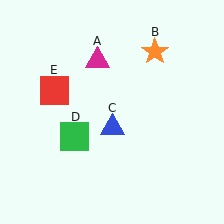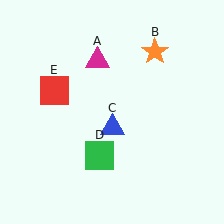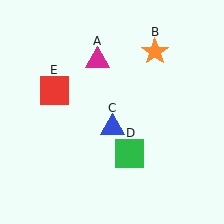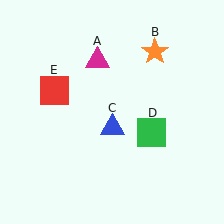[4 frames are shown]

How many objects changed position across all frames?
1 object changed position: green square (object D).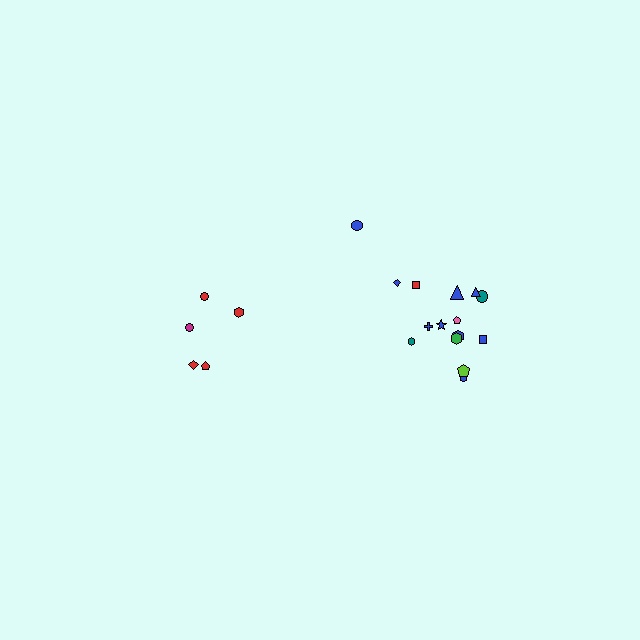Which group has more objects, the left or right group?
The right group.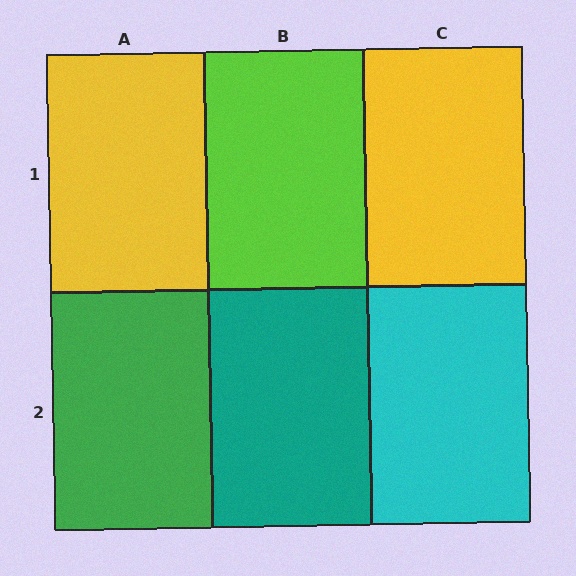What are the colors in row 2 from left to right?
Green, teal, cyan.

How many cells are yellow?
2 cells are yellow.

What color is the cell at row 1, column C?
Yellow.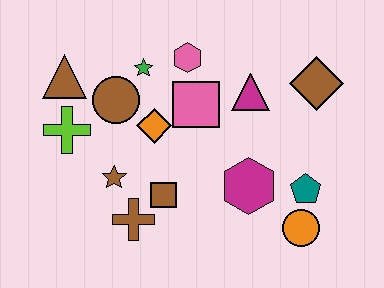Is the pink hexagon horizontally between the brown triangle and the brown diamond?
Yes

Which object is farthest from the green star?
The orange circle is farthest from the green star.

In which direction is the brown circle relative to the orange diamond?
The brown circle is to the left of the orange diamond.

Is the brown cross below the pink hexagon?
Yes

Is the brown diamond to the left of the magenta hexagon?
No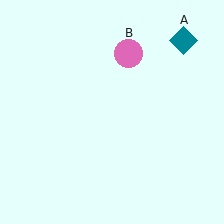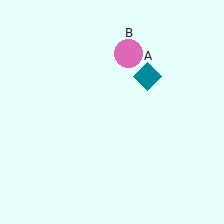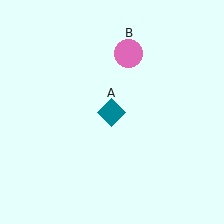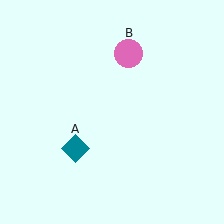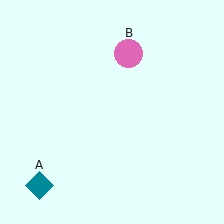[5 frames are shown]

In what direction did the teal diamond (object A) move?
The teal diamond (object A) moved down and to the left.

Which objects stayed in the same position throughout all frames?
Pink circle (object B) remained stationary.